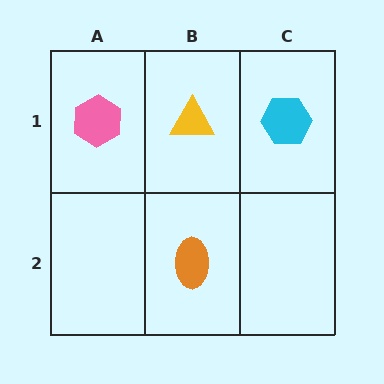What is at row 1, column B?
A yellow triangle.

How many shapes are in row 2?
1 shape.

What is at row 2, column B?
An orange ellipse.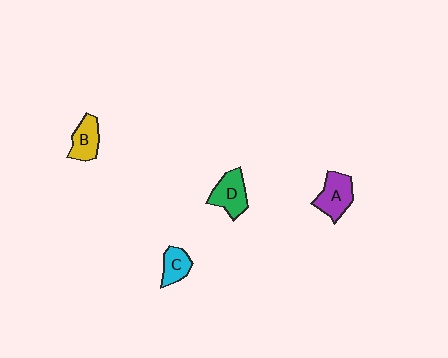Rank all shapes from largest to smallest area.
From largest to smallest: A (purple), D (green), B (yellow), C (cyan).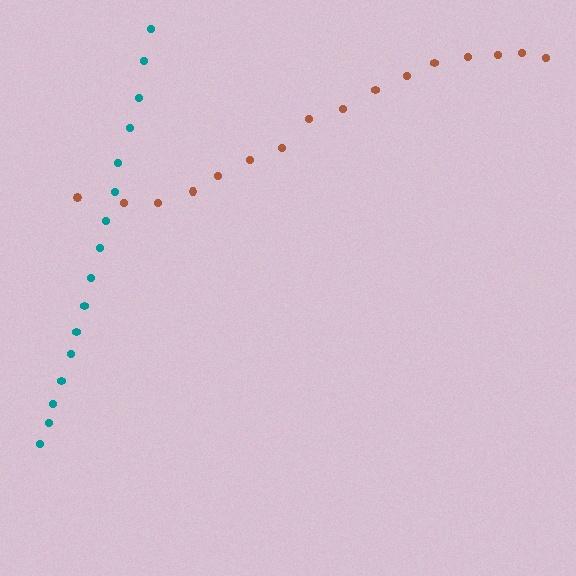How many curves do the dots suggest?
There are 2 distinct paths.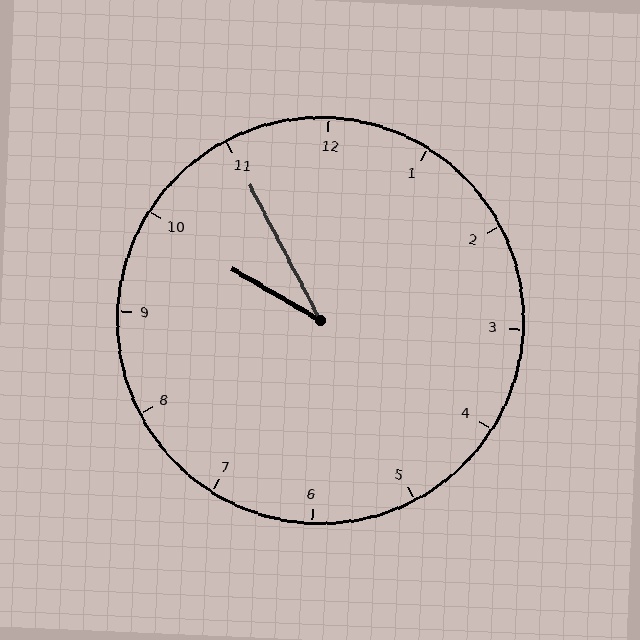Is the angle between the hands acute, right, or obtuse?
It is acute.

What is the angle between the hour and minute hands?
Approximately 32 degrees.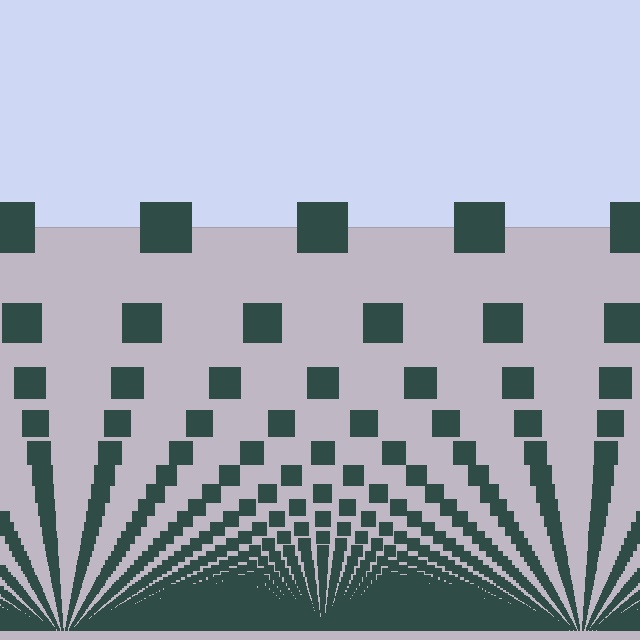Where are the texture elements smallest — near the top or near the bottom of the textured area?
Near the bottom.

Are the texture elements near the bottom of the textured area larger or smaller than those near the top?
Smaller. The gradient is inverted — elements near the bottom are smaller and denser.